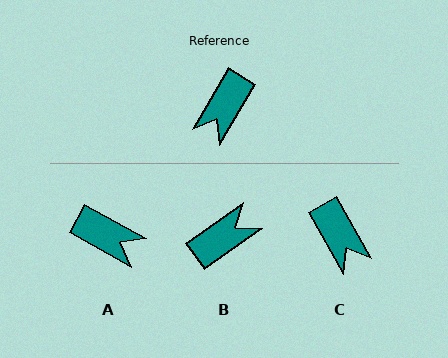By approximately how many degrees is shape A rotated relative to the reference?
Approximately 92 degrees counter-clockwise.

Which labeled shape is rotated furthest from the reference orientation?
B, about 156 degrees away.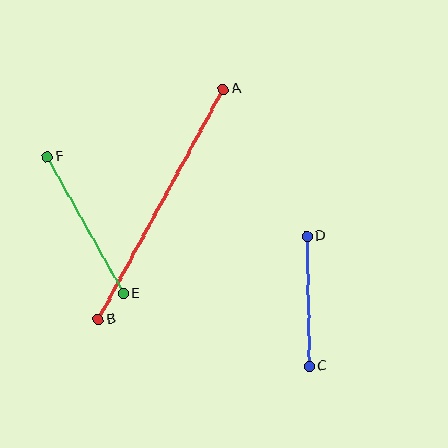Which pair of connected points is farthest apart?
Points A and B are farthest apart.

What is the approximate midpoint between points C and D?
The midpoint is at approximately (308, 301) pixels.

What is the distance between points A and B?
The distance is approximately 262 pixels.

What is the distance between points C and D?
The distance is approximately 130 pixels.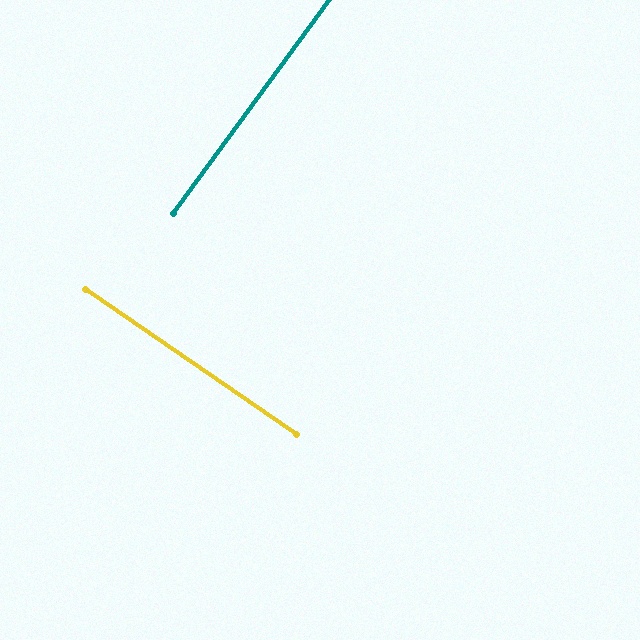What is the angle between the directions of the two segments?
Approximately 88 degrees.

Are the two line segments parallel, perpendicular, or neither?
Perpendicular — they meet at approximately 88°.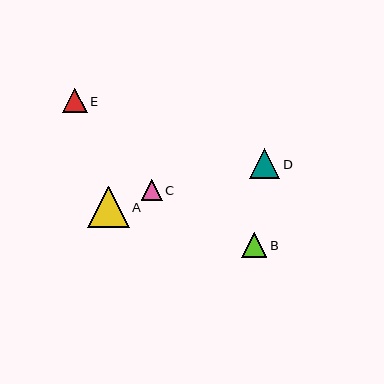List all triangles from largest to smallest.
From largest to smallest: A, D, B, E, C.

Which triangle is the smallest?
Triangle C is the smallest with a size of approximately 20 pixels.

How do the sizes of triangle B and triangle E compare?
Triangle B and triangle E are approximately the same size.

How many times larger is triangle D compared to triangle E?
Triangle D is approximately 1.3 times the size of triangle E.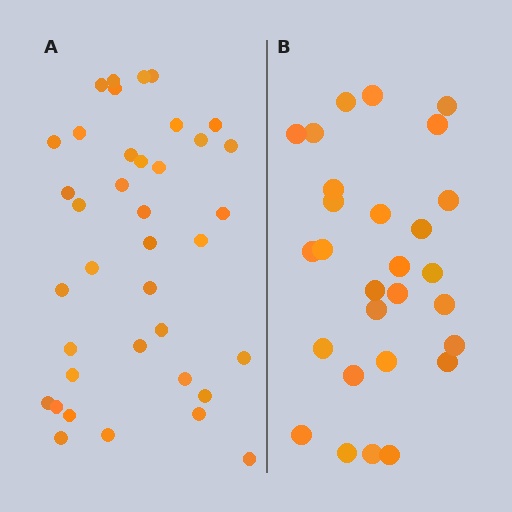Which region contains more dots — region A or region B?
Region A (the left region) has more dots.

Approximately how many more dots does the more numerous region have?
Region A has roughly 10 or so more dots than region B.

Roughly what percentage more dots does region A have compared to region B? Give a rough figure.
About 35% more.